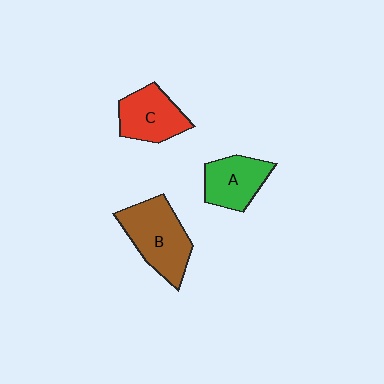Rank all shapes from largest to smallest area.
From largest to smallest: B (brown), C (red), A (green).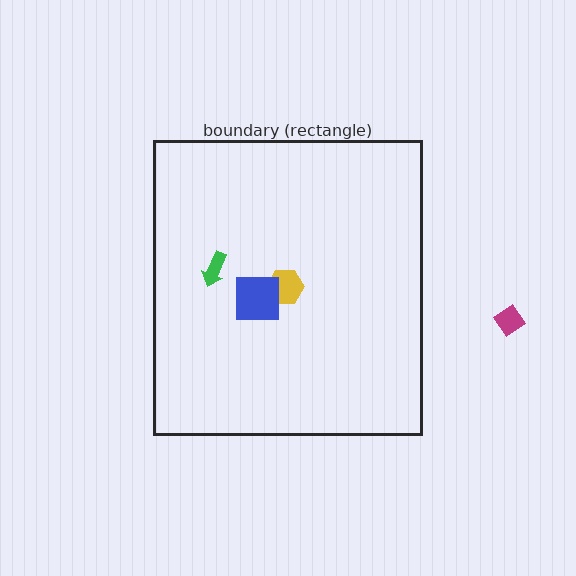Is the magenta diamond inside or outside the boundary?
Outside.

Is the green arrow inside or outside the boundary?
Inside.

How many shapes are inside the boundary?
3 inside, 1 outside.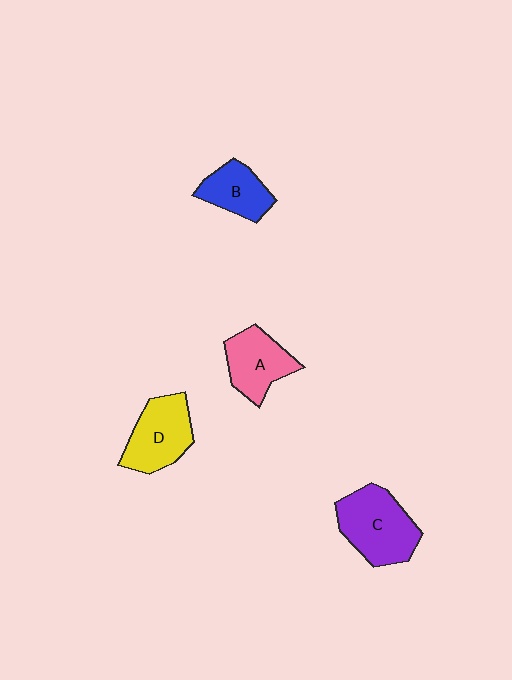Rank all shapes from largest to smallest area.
From largest to smallest: C (purple), D (yellow), A (pink), B (blue).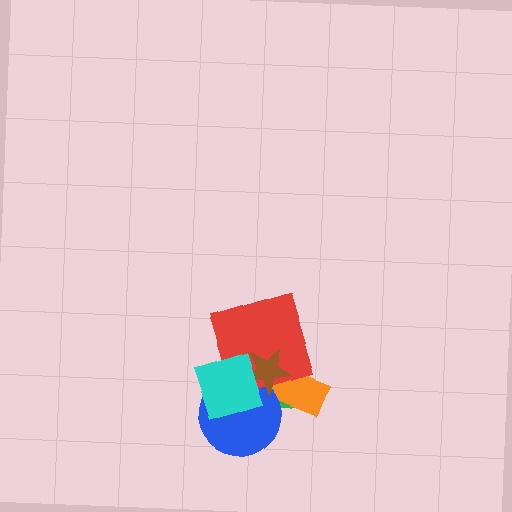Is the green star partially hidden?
Yes, it is partially covered by another shape.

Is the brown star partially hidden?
Yes, it is partially covered by another shape.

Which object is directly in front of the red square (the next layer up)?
The brown star is directly in front of the red square.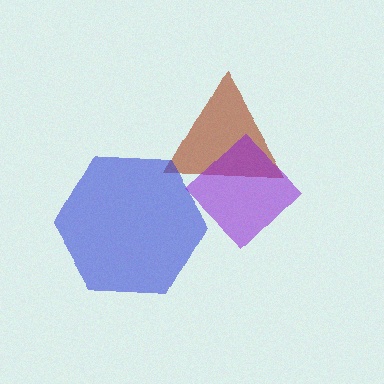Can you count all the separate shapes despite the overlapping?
Yes, there are 3 separate shapes.